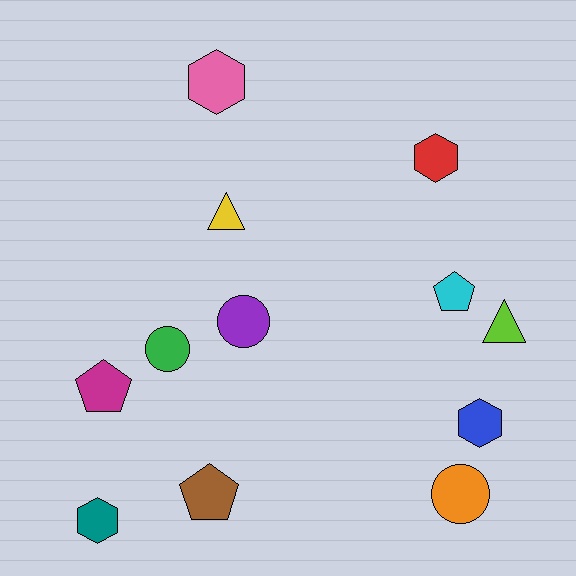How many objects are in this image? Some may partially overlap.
There are 12 objects.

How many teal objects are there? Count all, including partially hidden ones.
There is 1 teal object.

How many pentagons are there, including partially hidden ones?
There are 3 pentagons.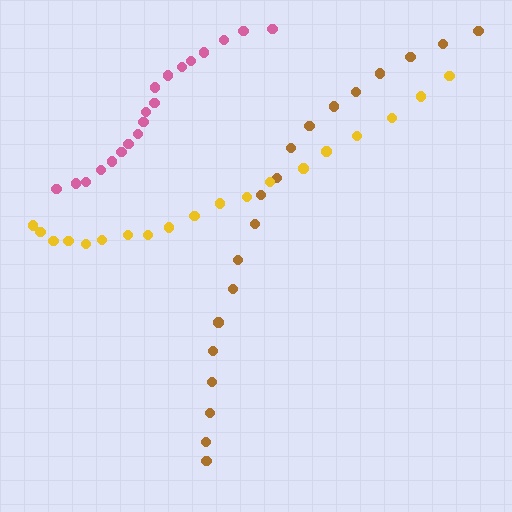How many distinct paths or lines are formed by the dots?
There are 3 distinct paths.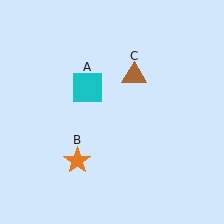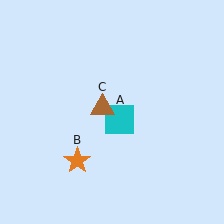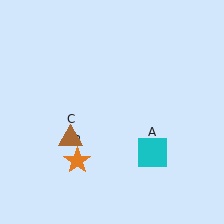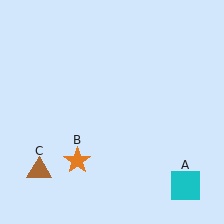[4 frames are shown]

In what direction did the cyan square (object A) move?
The cyan square (object A) moved down and to the right.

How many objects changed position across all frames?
2 objects changed position: cyan square (object A), brown triangle (object C).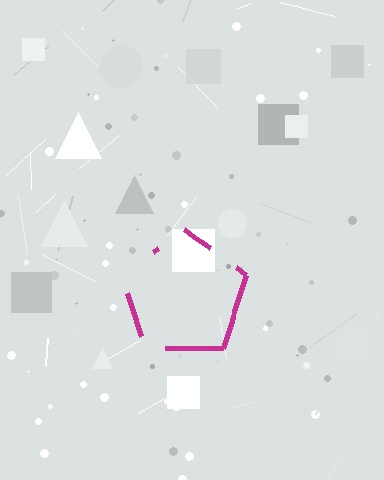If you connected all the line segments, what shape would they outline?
They would outline a pentagon.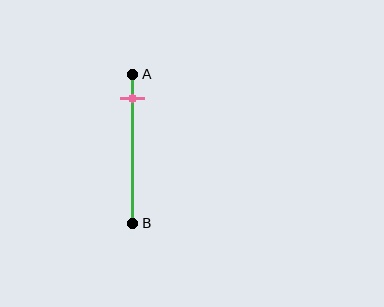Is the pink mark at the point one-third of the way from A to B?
No, the mark is at about 15% from A, not at the 33% one-third point.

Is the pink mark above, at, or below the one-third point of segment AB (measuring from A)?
The pink mark is above the one-third point of segment AB.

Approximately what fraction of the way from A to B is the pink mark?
The pink mark is approximately 15% of the way from A to B.